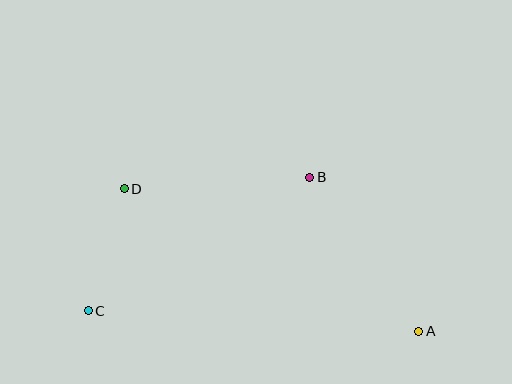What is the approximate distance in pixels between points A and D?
The distance between A and D is approximately 327 pixels.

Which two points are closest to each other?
Points C and D are closest to each other.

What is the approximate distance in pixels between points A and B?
The distance between A and B is approximately 189 pixels.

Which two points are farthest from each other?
Points A and C are farthest from each other.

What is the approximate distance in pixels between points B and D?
The distance between B and D is approximately 186 pixels.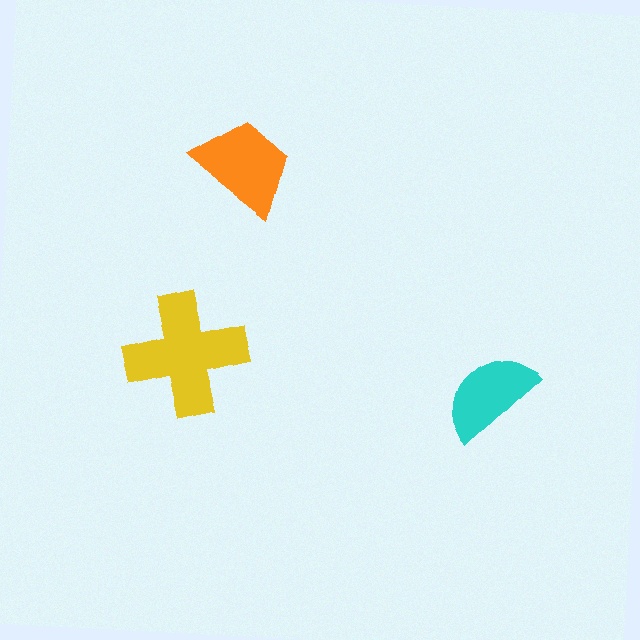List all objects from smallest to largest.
The cyan semicircle, the orange trapezoid, the yellow cross.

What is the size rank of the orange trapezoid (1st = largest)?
2nd.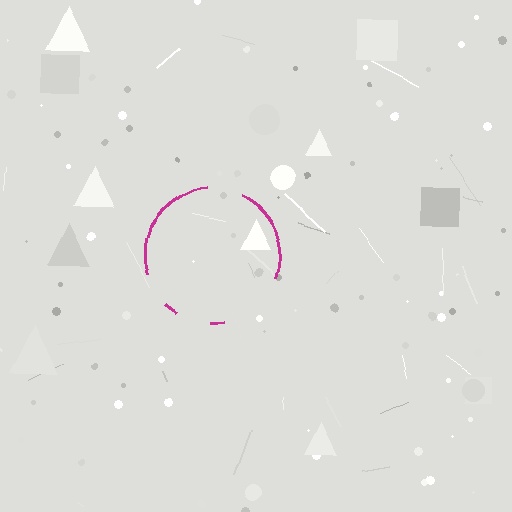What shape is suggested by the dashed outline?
The dashed outline suggests a circle.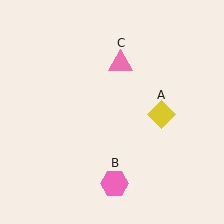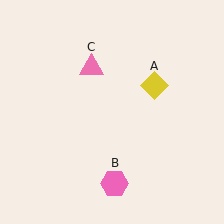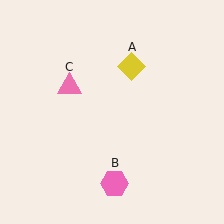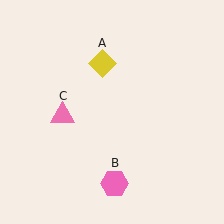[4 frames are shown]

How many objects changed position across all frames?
2 objects changed position: yellow diamond (object A), pink triangle (object C).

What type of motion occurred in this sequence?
The yellow diamond (object A), pink triangle (object C) rotated counterclockwise around the center of the scene.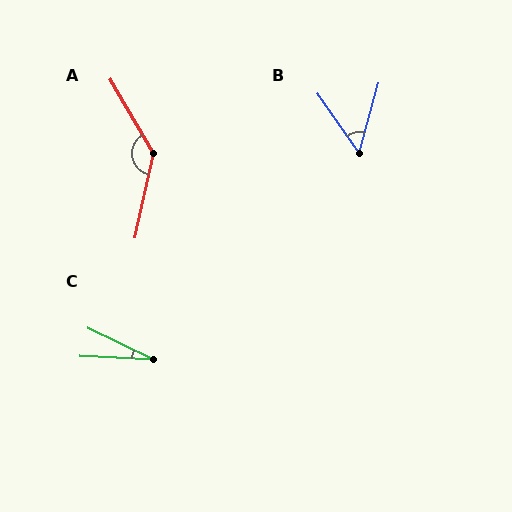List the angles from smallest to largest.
C (23°), B (51°), A (137°).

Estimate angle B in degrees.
Approximately 51 degrees.